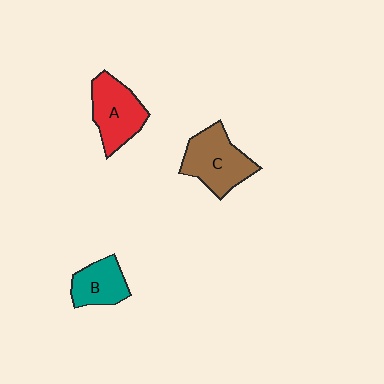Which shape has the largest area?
Shape C (brown).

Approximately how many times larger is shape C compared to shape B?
Approximately 1.5 times.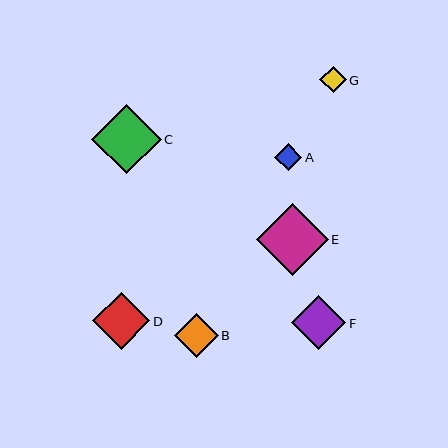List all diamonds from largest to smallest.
From largest to smallest: E, C, D, F, B, A, G.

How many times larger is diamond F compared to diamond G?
Diamond F is approximately 2.0 times the size of diamond G.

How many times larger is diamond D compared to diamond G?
Diamond D is approximately 2.2 times the size of diamond G.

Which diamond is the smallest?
Diamond G is the smallest with a size of approximately 26 pixels.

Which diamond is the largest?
Diamond E is the largest with a size of approximately 72 pixels.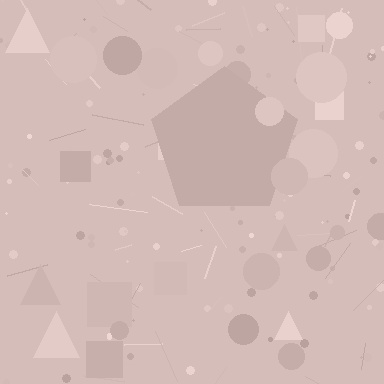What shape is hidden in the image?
A pentagon is hidden in the image.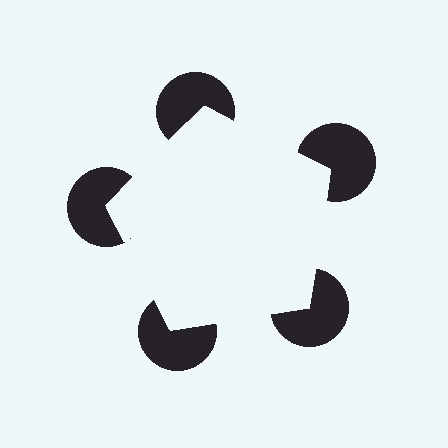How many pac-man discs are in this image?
There are 5 — one at each vertex of the illusory pentagon.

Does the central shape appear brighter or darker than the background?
It typically appears slightly brighter than the background, even though no actual brightness change is drawn.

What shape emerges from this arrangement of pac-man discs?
An illusory pentagon — its edges are inferred from the aligned wedge cuts in the pac-man discs, not physically drawn.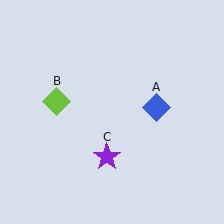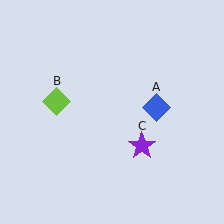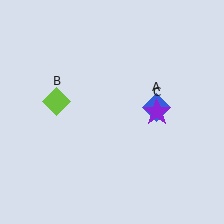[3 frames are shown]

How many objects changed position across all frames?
1 object changed position: purple star (object C).